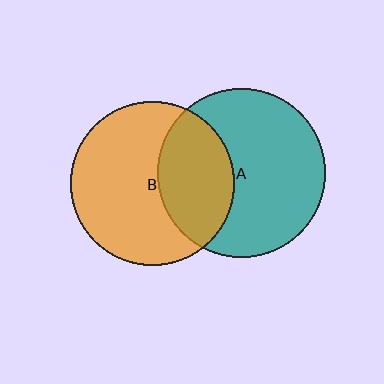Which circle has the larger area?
Circle A (teal).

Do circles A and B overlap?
Yes.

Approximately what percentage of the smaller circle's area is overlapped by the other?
Approximately 35%.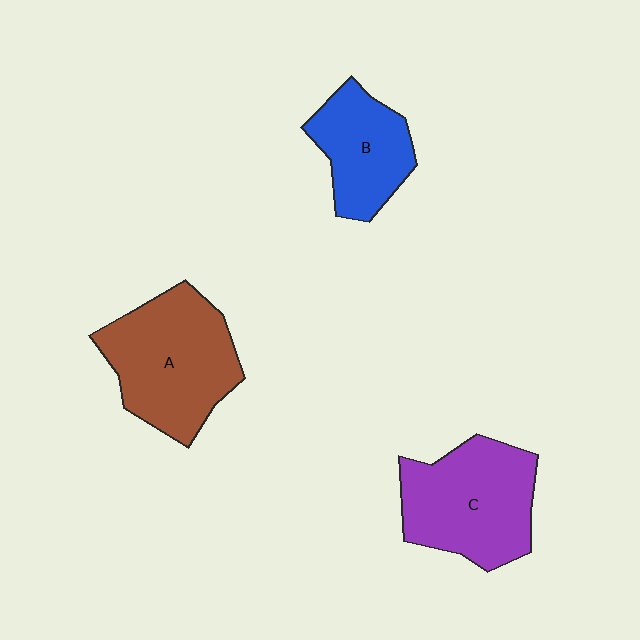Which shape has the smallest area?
Shape B (blue).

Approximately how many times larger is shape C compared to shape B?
Approximately 1.4 times.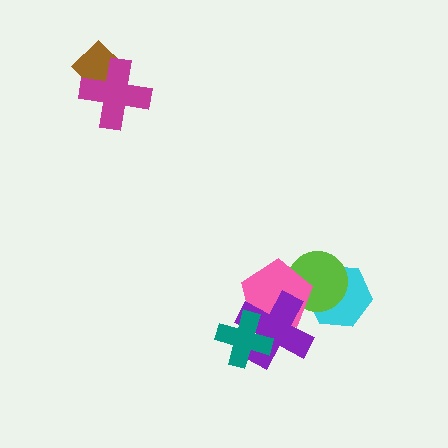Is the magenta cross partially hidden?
No, no other shape covers it.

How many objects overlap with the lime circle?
2 objects overlap with the lime circle.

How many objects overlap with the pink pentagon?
4 objects overlap with the pink pentagon.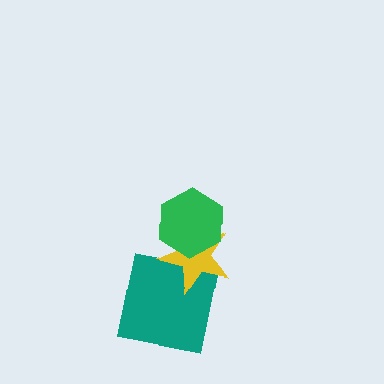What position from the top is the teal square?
The teal square is 3rd from the top.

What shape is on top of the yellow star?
The green hexagon is on top of the yellow star.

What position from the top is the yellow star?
The yellow star is 2nd from the top.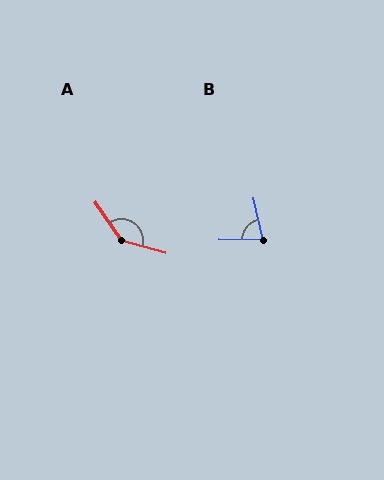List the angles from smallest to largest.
B (77°), A (140°).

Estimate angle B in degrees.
Approximately 77 degrees.